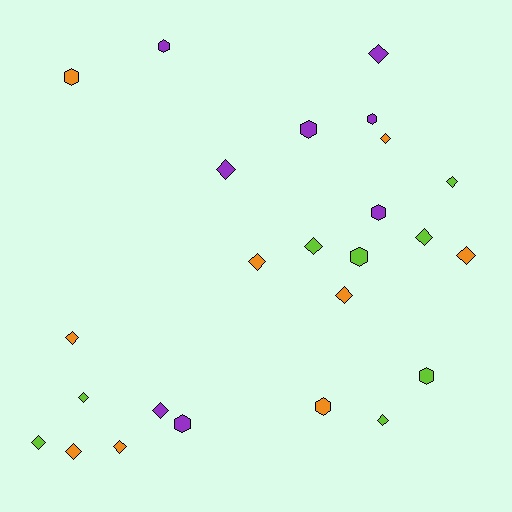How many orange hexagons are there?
There are 2 orange hexagons.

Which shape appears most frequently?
Diamond, with 16 objects.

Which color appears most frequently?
Orange, with 9 objects.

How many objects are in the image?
There are 25 objects.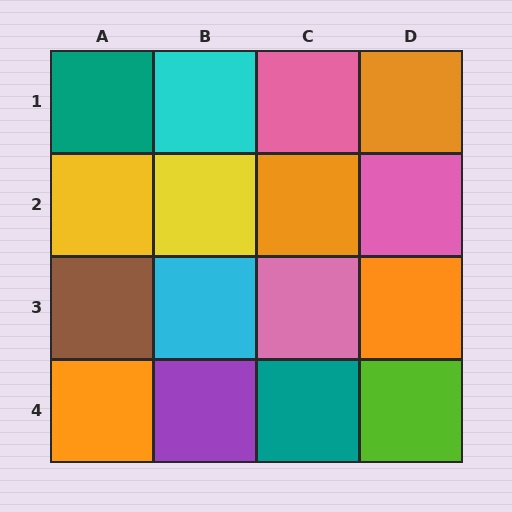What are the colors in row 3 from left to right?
Brown, cyan, pink, orange.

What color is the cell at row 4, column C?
Teal.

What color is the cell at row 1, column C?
Pink.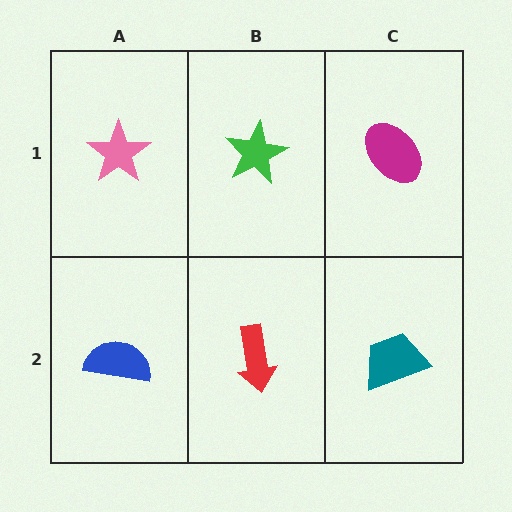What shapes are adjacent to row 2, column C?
A magenta ellipse (row 1, column C), a red arrow (row 2, column B).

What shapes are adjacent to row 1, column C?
A teal trapezoid (row 2, column C), a green star (row 1, column B).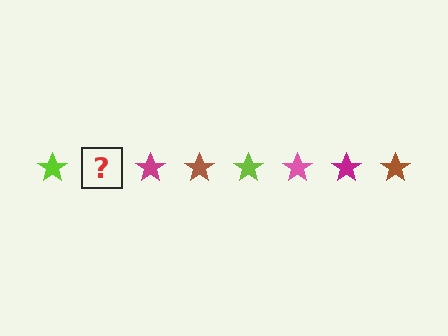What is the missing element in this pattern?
The missing element is a pink star.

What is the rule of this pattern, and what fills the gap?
The rule is that the pattern cycles through lime, pink, magenta, brown stars. The gap should be filled with a pink star.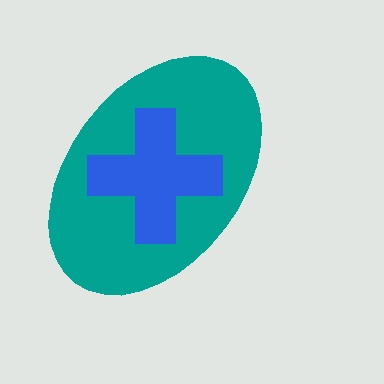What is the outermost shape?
The teal ellipse.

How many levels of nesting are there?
2.